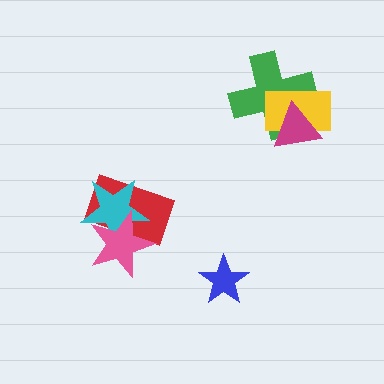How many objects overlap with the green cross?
2 objects overlap with the green cross.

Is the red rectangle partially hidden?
Yes, it is partially covered by another shape.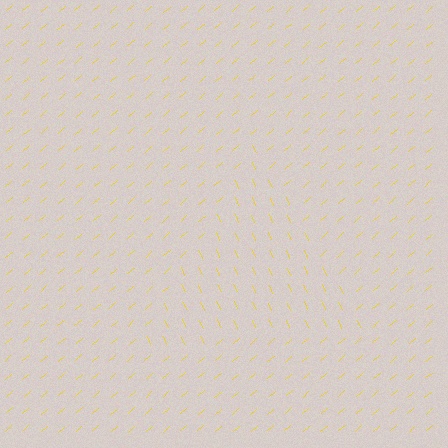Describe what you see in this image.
The image is filled with small yellow line segments. A triangle region in the image has lines oriented differently from the surrounding lines, creating a visible texture boundary.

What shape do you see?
I see a triangle.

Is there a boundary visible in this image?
Yes, there is a texture boundary formed by a change in line orientation.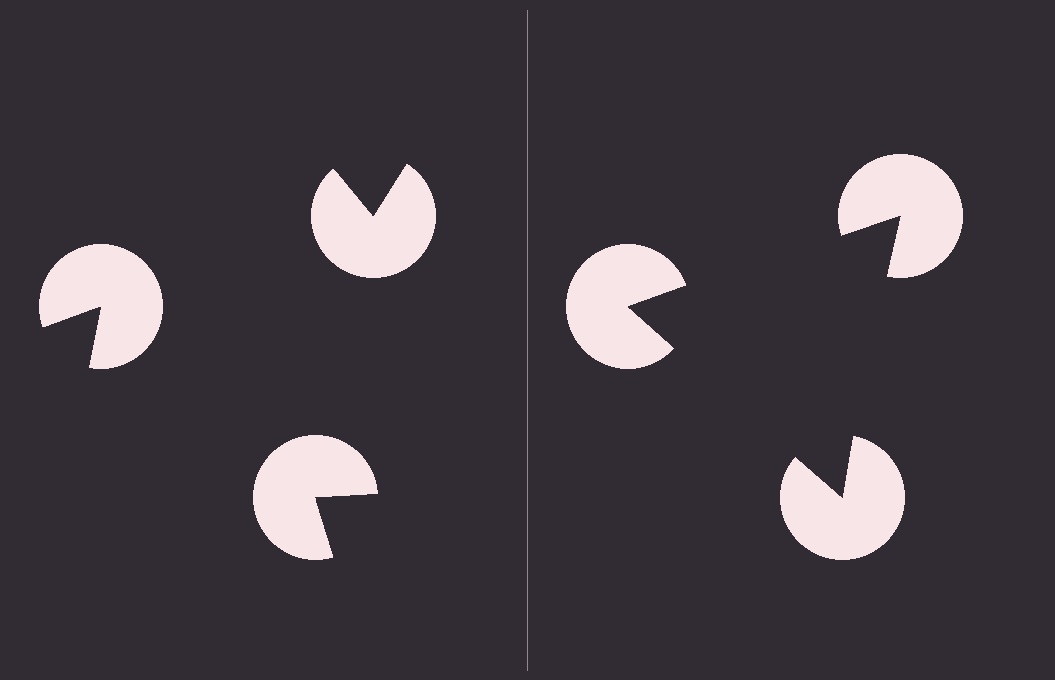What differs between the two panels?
The pac-man discs are positioned identically on both sides; only the wedge orientations differ. On the right they align to a triangle; on the left they are misaligned.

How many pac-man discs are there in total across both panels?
6 — 3 on each side.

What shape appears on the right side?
An illusory triangle.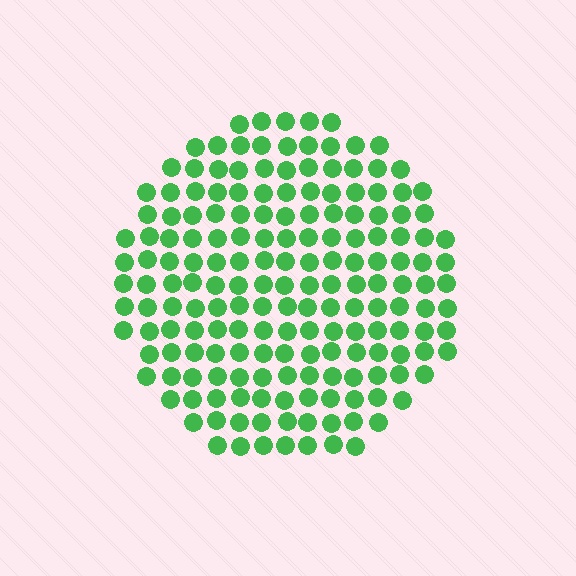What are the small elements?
The small elements are circles.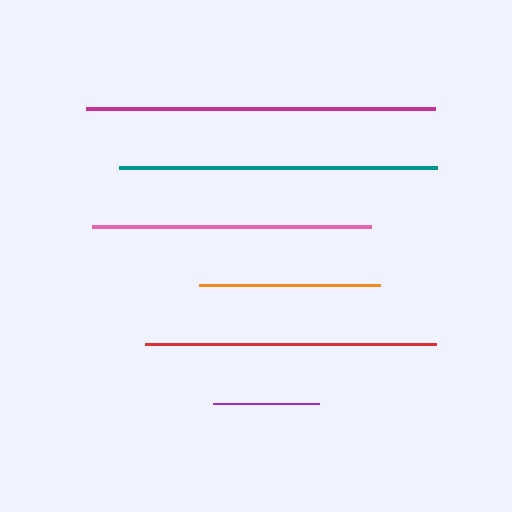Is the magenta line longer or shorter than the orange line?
The magenta line is longer than the orange line.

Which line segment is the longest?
The magenta line is the longest at approximately 349 pixels.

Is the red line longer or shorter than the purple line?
The red line is longer than the purple line.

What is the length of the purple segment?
The purple segment is approximately 106 pixels long.